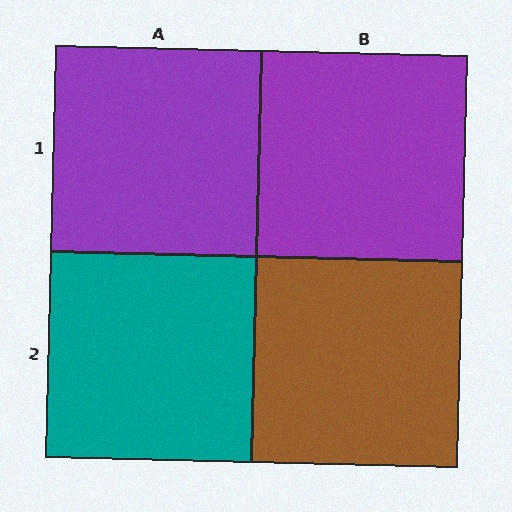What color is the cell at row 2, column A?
Teal.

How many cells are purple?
2 cells are purple.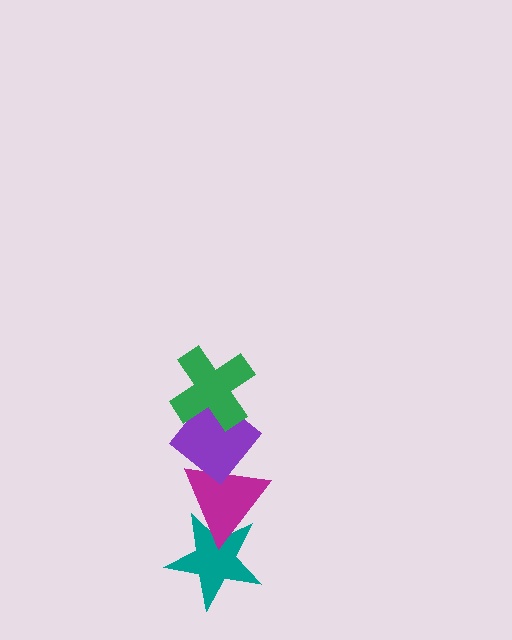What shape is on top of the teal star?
The magenta triangle is on top of the teal star.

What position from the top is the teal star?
The teal star is 4th from the top.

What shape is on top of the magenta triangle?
The purple diamond is on top of the magenta triangle.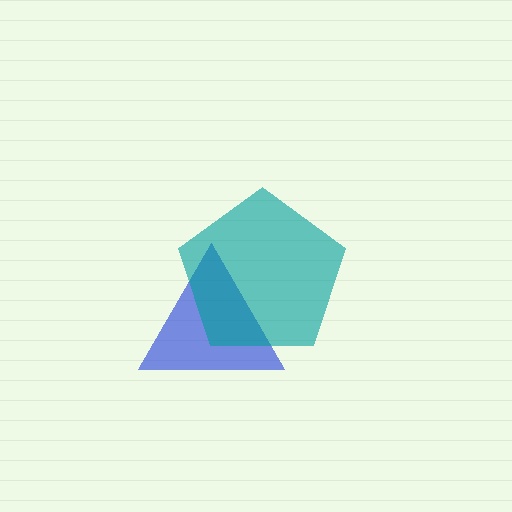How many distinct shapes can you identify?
There are 2 distinct shapes: a blue triangle, a teal pentagon.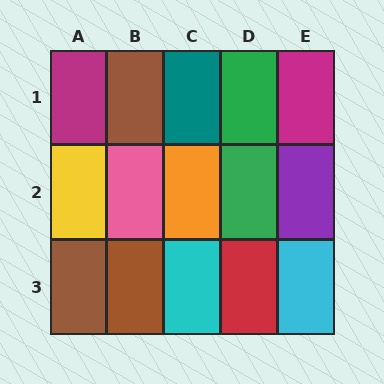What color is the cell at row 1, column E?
Magenta.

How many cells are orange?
1 cell is orange.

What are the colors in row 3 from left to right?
Brown, brown, cyan, red, cyan.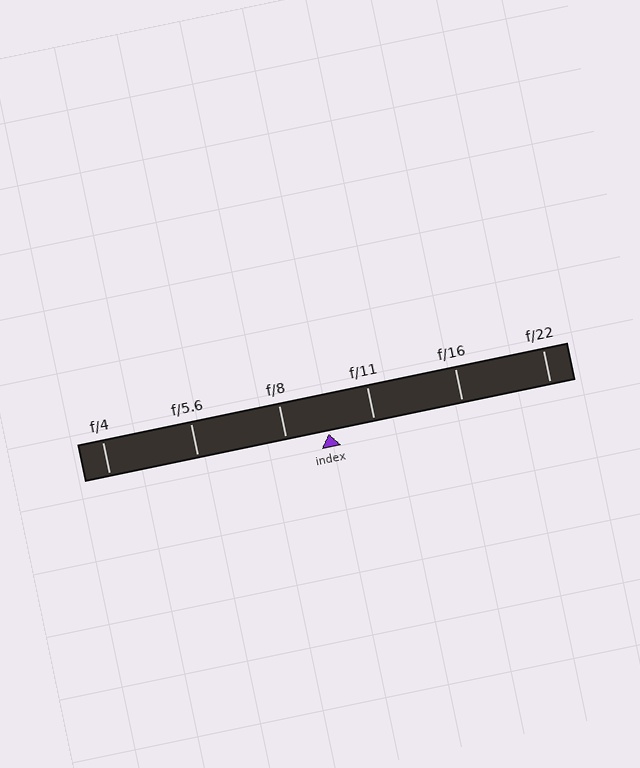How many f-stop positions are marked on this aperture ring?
There are 6 f-stop positions marked.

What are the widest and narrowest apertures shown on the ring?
The widest aperture shown is f/4 and the narrowest is f/22.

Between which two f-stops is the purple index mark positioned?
The index mark is between f/8 and f/11.